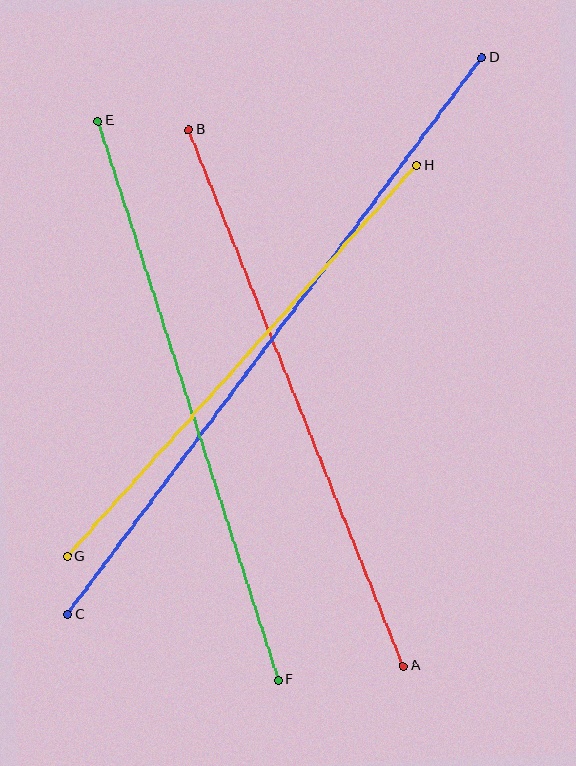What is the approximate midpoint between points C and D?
The midpoint is at approximately (274, 336) pixels.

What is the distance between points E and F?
The distance is approximately 587 pixels.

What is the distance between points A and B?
The distance is approximately 577 pixels.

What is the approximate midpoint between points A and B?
The midpoint is at approximately (296, 398) pixels.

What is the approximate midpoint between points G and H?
The midpoint is at approximately (242, 361) pixels.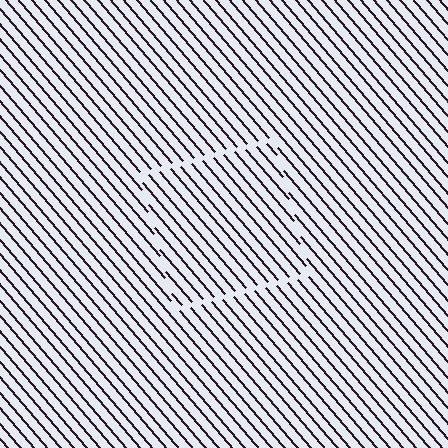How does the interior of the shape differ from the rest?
The interior of the shape contains the same grating, shifted by half a period — the contour is defined by the phase discontinuity where line-ends from the inner and outer gratings abut.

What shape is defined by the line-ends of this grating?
An illusory square. The interior of the shape contains the same grating, shifted by half a period — the contour is defined by the phase discontinuity where line-ends from the inner and outer gratings abut.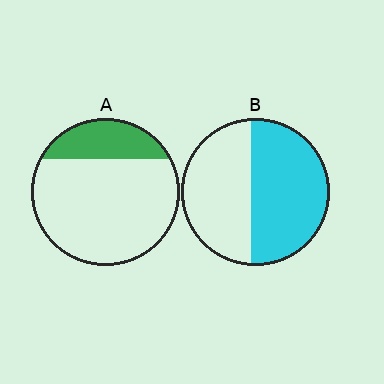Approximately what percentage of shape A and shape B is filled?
A is approximately 25% and B is approximately 55%.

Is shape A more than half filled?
No.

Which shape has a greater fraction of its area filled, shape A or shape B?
Shape B.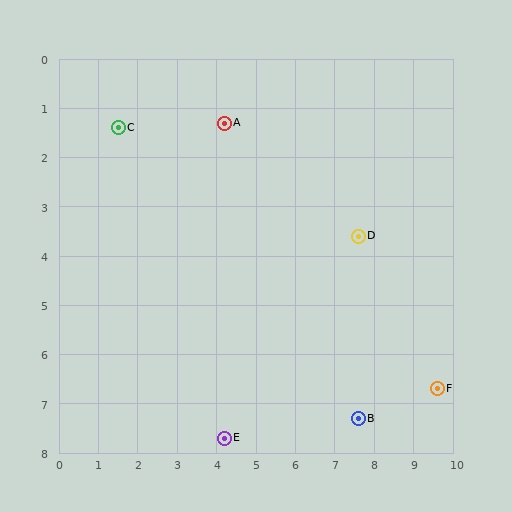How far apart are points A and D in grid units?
Points A and D are about 4.1 grid units apart.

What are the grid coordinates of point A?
Point A is at approximately (4.2, 1.3).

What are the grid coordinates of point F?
Point F is at approximately (9.6, 6.7).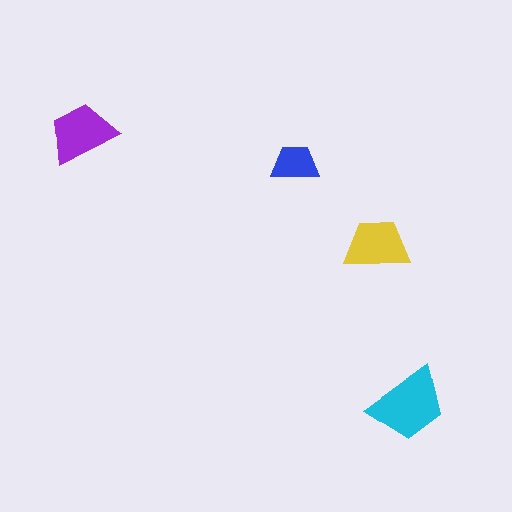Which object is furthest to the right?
The cyan trapezoid is rightmost.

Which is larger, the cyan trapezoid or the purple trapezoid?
The cyan one.